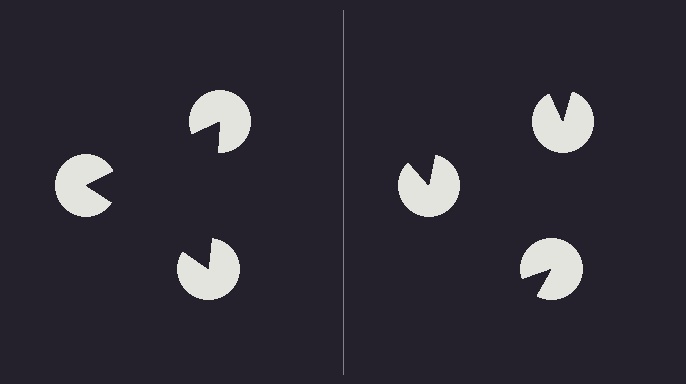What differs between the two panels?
The pac-man discs are positioned identically on both sides; only the wedge orientations differ. On the left they align to a triangle; on the right they are misaligned.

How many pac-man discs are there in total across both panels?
6 — 3 on each side.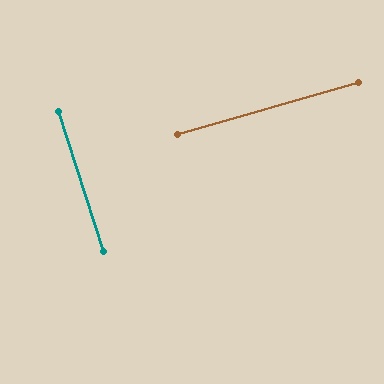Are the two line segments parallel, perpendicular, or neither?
Perpendicular — they meet at approximately 88°.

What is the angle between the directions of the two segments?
Approximately 88 degrees.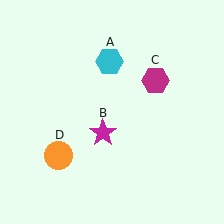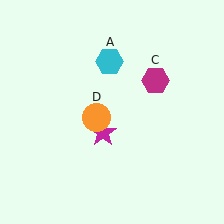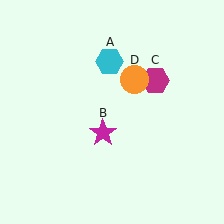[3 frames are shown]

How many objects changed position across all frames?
1 object changed position: orange circle (object D).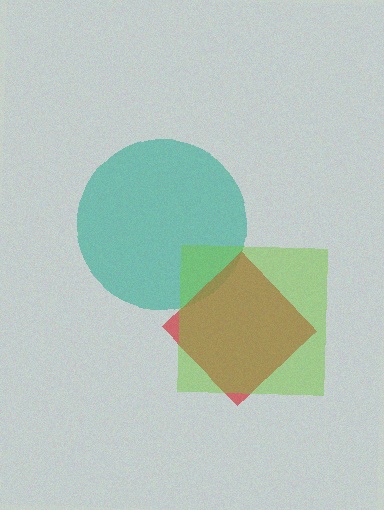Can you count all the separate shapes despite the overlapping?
Yes, there are 3 separate shapes.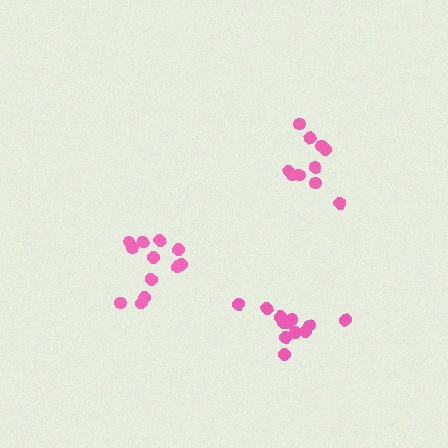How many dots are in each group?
Group 1: 10 dots, Group 2: 12 dots, Group 3: 12 dots (34 total).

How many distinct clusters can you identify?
There are 3 distinct clusters.